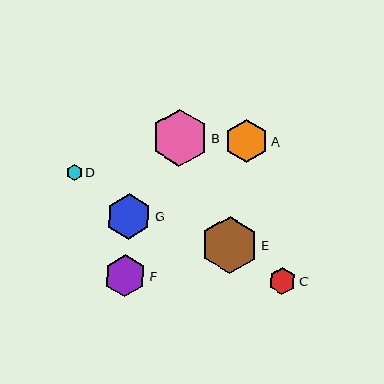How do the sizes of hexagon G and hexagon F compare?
Hexagon G and hexagon F are approximately the same size.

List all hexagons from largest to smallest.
From largest to smallest: E, B, G, A, F, C, D.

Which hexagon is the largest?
Hexagon E is the largest with a size of approximately 57 pixels.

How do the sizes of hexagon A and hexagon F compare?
Hexagon A and hexagon F are approximately the same size.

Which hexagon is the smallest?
Hexagon D is the smallest with a size of approximately 16 pixels.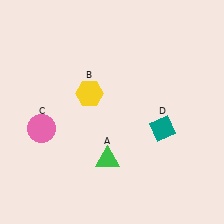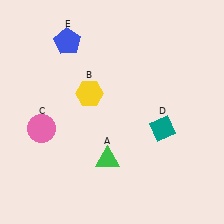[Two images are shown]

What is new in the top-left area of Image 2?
A blue pentagon (E) was added in the top-left area of Image 2.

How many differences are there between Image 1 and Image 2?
There is 1 difference between the two images.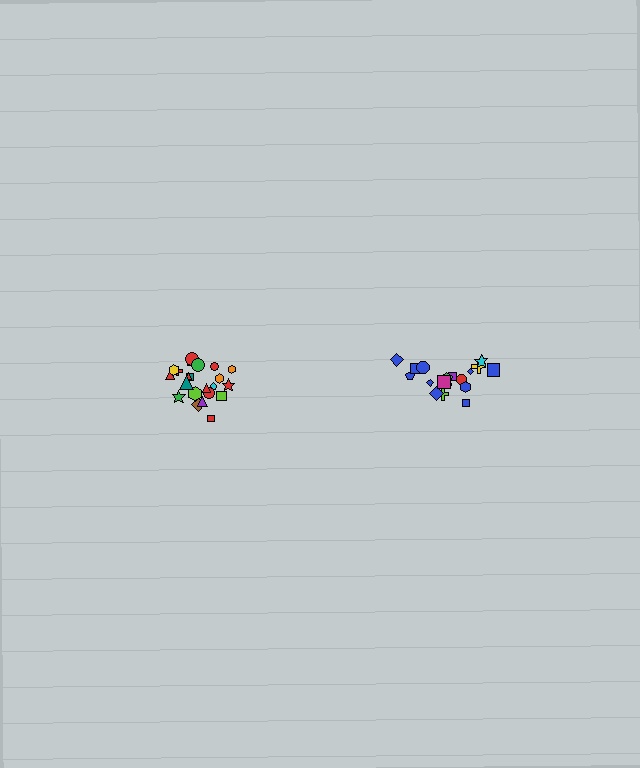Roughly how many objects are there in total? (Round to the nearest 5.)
Roughly 40 objects in total.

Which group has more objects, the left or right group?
The left group.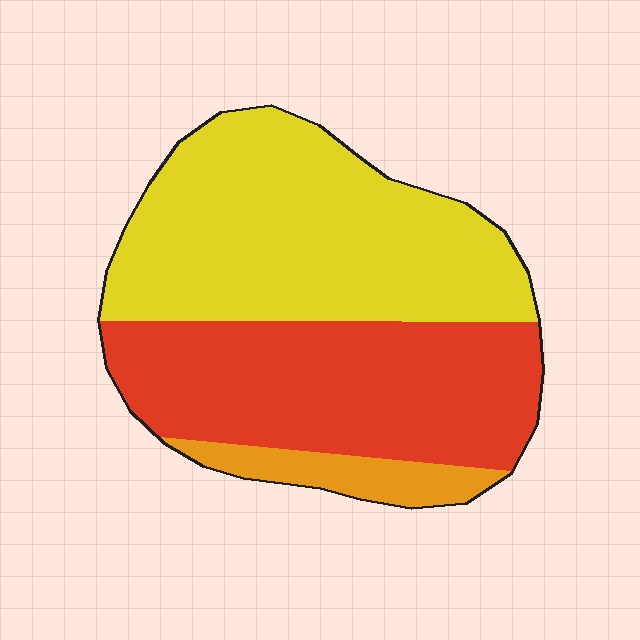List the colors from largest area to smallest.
From largest to smallest: yellow, red, orange.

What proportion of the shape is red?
Red covers 42% of the shape.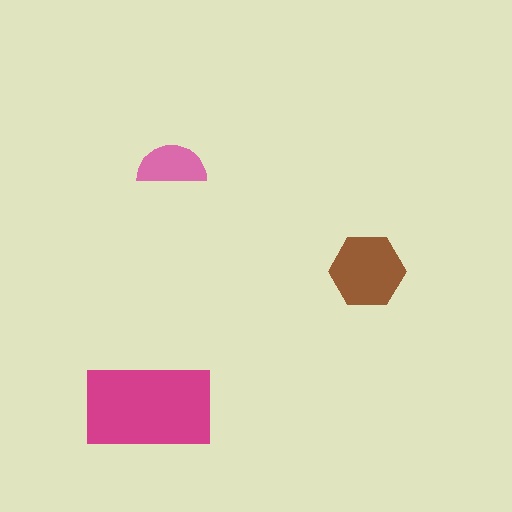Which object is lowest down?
The magenta rectangle is bottommost.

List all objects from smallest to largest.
The pink semicircle, the brown hexagon, the magenta rectangle.